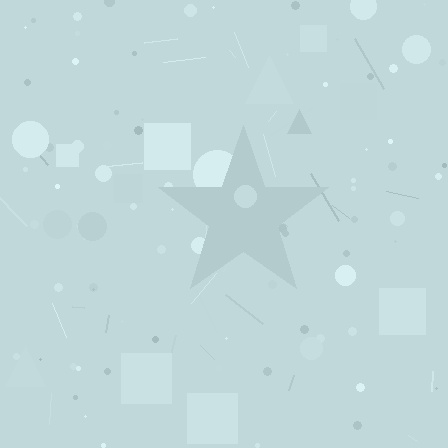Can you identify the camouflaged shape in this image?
The camouflaged shape is a star.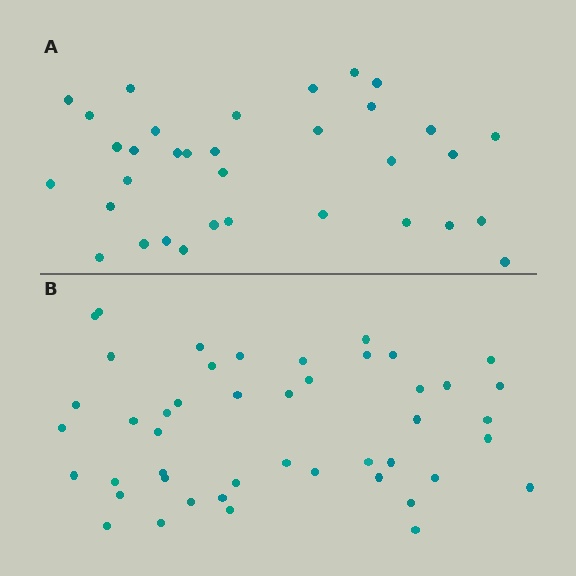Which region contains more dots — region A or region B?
Region B (the bottom region) has more dots.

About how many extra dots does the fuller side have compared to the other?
Region B has roughly 12 or so more dots than region A.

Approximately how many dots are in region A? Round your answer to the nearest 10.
About 30 dots. (The exact count is 34, which rounds to 30.)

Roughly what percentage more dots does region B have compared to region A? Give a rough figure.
About 35% more.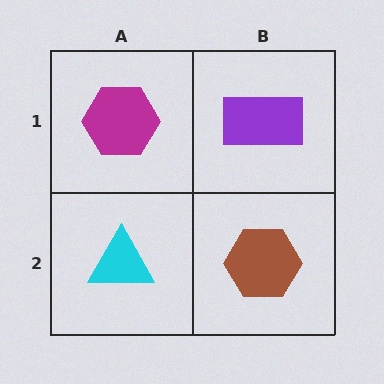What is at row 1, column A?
A magenta hexagon.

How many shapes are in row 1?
2 shapes.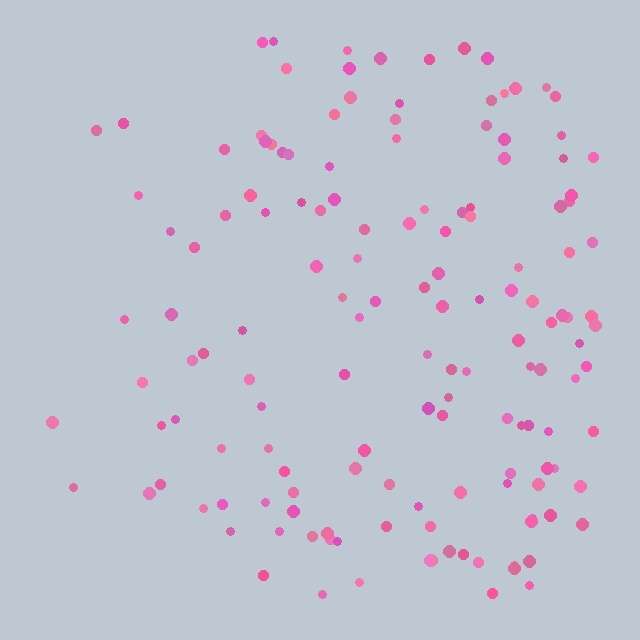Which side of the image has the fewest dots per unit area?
The left.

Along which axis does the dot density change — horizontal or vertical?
Horizontal.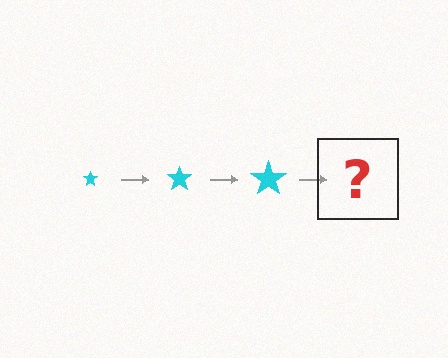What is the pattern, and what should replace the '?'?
The pattern is that the star gets progressively larger each step. The '?' should be a cyan star, larger than the previous one.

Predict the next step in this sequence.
The next step is a cyan star, larger than the previous one.